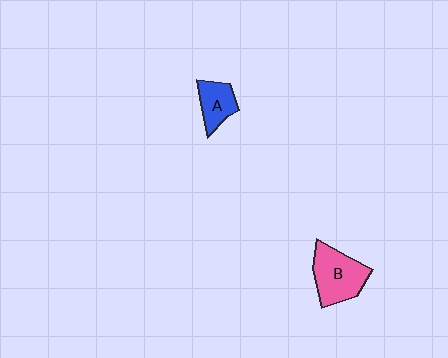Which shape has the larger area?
Shape B (pink).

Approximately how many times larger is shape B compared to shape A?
Approximately 1.6 times.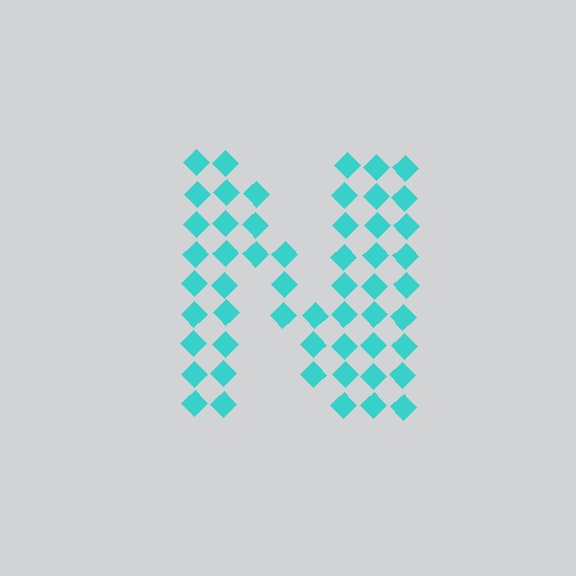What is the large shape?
The large shape is the letter N.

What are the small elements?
The small elements are diamonds.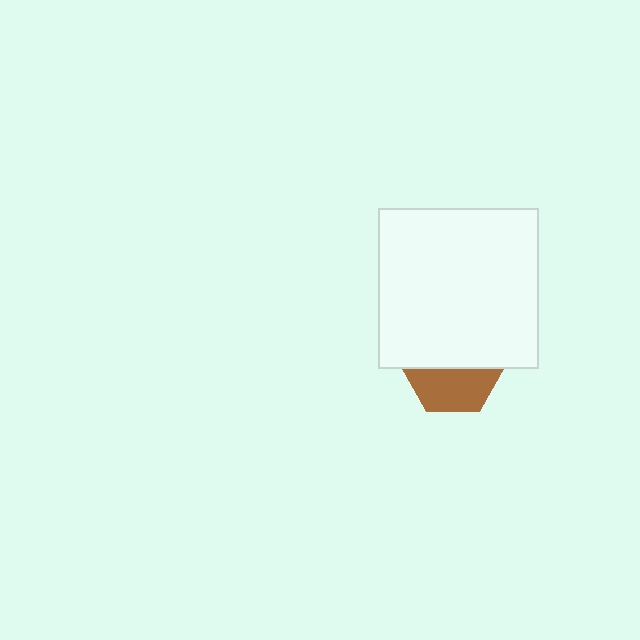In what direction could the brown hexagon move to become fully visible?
The brown hexagon could move down. That would shift it out from behind the white rectangle entirely.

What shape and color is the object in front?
The object in front is a white rectangle.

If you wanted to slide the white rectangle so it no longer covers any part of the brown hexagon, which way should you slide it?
Slide it up — that is the most direct way to separate the two shapes.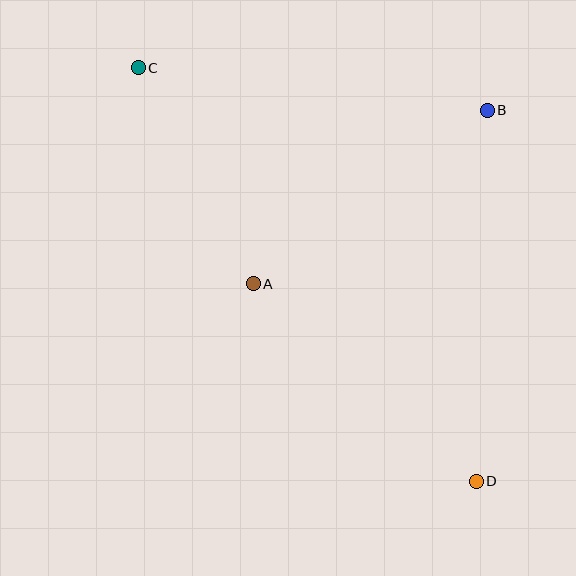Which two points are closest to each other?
Points A and C are closest to each other.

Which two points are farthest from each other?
Points C and D are farthest from each other.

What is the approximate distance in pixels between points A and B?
The distance between A and B is approximately 291 pixels.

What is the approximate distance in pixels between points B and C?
The distance between B and C is approximately 351 pixels.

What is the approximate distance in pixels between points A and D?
The distance between A and D is approximately 298 pixels.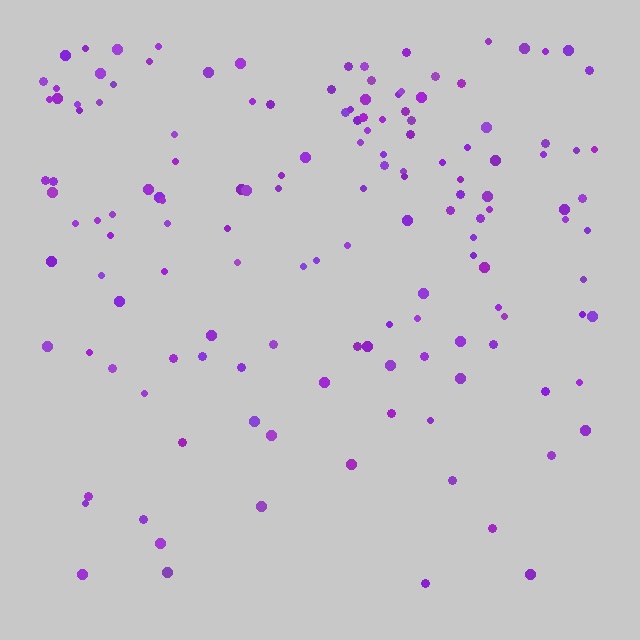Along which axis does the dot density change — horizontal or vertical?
Vertical.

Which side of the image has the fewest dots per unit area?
The bottom.